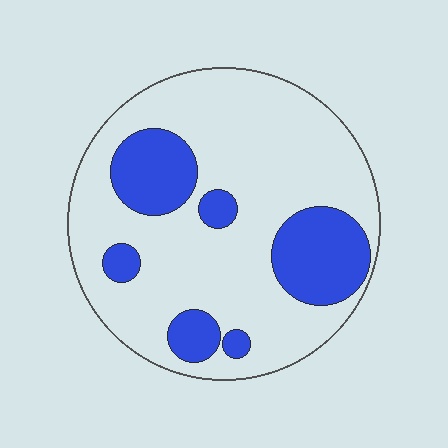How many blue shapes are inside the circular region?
6.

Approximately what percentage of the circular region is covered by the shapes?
Approximately 25%.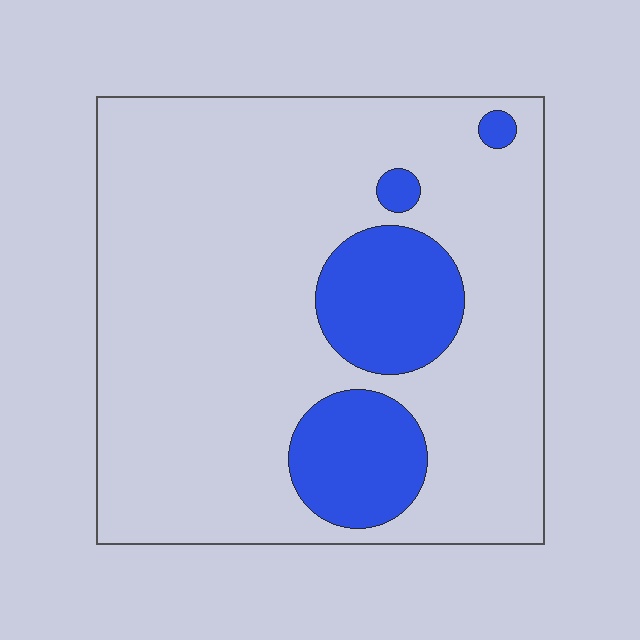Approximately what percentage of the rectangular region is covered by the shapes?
Approximately 20%.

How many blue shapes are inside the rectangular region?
4.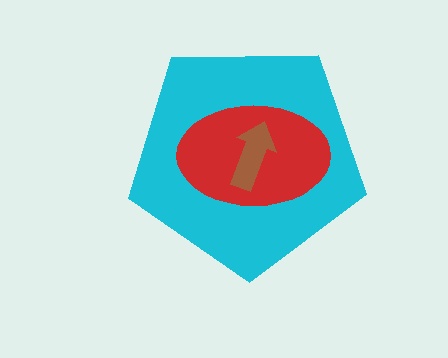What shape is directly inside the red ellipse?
The brown arrow.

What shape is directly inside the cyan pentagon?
The red ellipse.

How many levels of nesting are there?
3.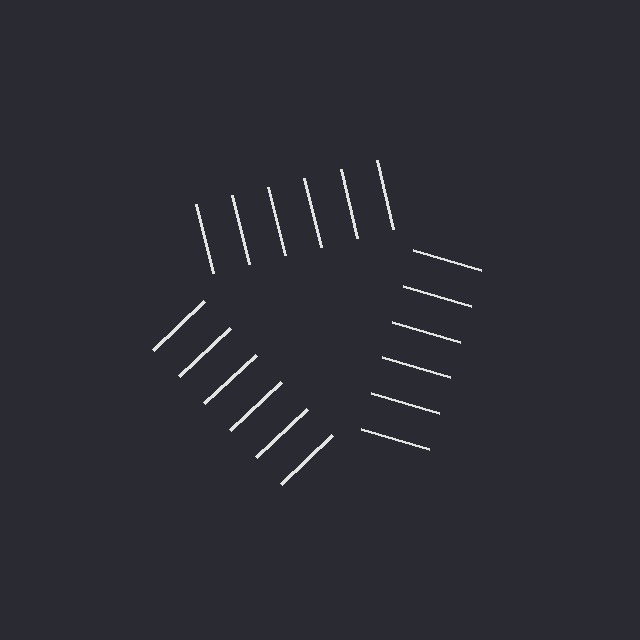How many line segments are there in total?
18 — 6 along each of the 3 edges.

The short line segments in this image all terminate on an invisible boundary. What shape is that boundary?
An illusory triangle — the line segments terminate on its edges but no continuous stroke is drawn.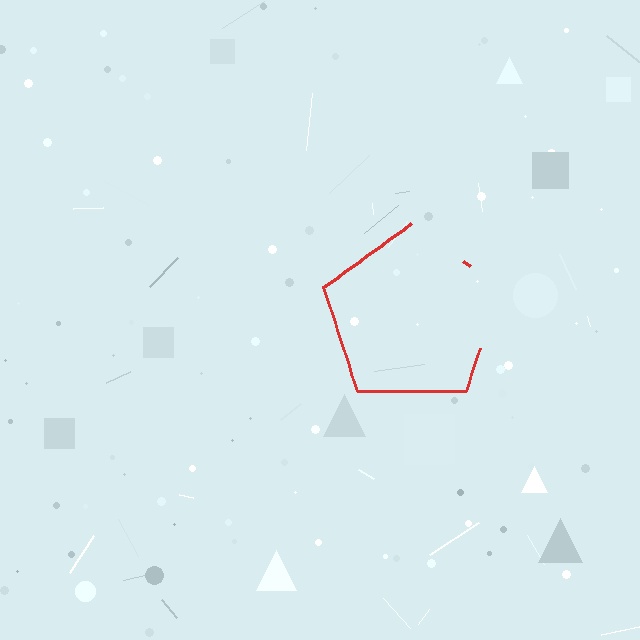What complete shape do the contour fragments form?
The contour fragments form a pentagon.